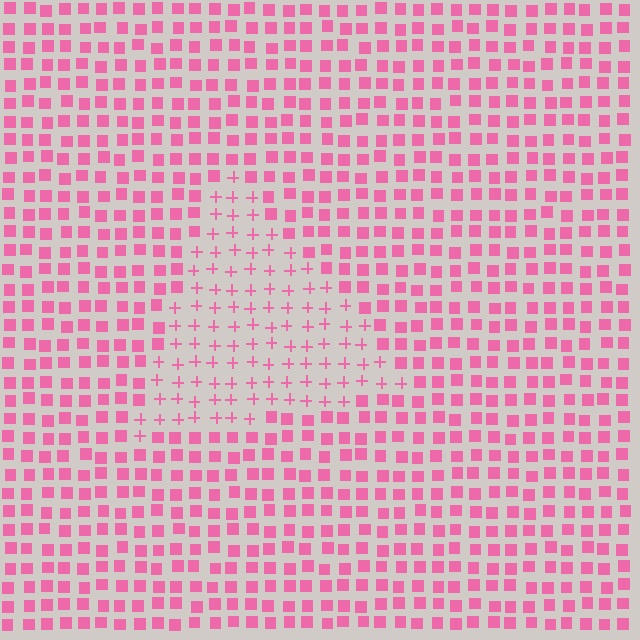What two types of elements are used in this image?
The image uses plus signs inside the triangle region and squares outside it.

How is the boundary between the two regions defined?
The boundary is defined by a change in element shape: plus signs inside vs. squares outside. All elements share the same color and spacing.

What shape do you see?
I see a triangle.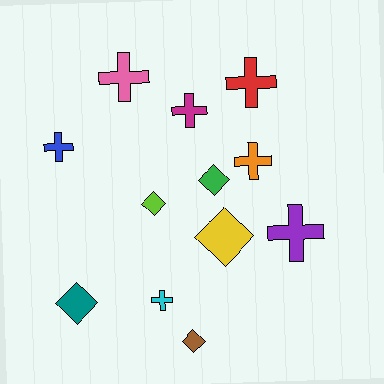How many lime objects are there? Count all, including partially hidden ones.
There is 1 lime object.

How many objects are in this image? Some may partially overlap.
There are 12 objects.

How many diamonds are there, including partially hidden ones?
There are 5 diamonds.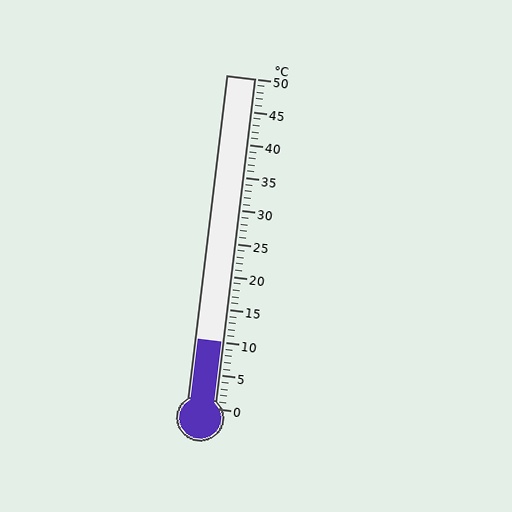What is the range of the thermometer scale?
The thermometer scale ranges from 0°C to 50°C.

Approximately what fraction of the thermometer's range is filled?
The thermometer is filled to approximately 20% of its range.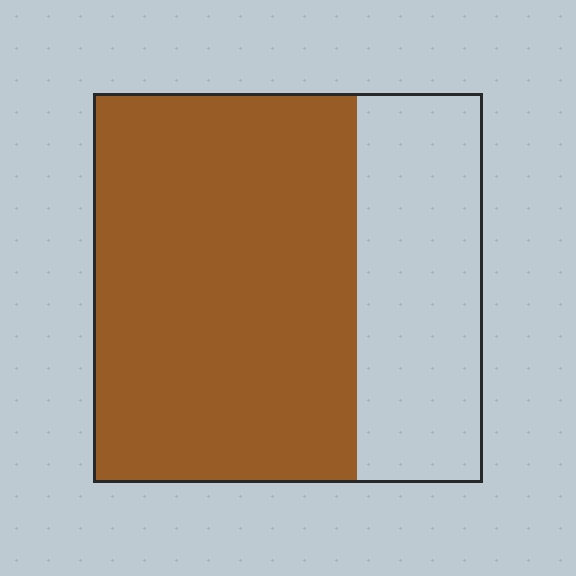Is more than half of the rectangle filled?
Yes.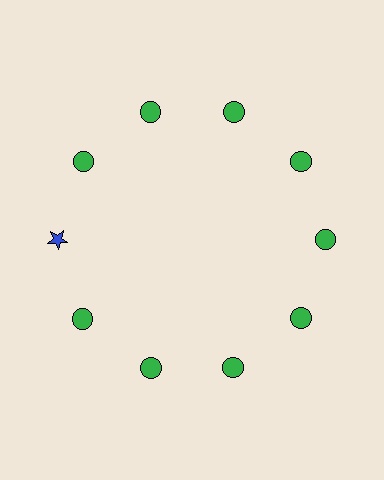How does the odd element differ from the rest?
It differs in both color (blue instead of green) and shape (star instead of circle).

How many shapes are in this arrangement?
There are 10 shapes arranged in a ring pattern.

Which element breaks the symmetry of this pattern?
The blue star at roughly the 9 o'clock position breaks the symmetry. All other shapes are green circles.